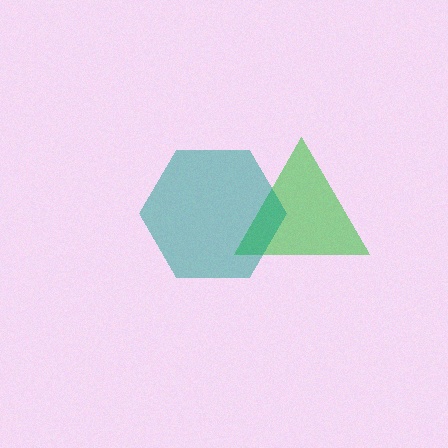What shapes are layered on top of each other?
The layered shapes are: a green triangle, a teal hexagon.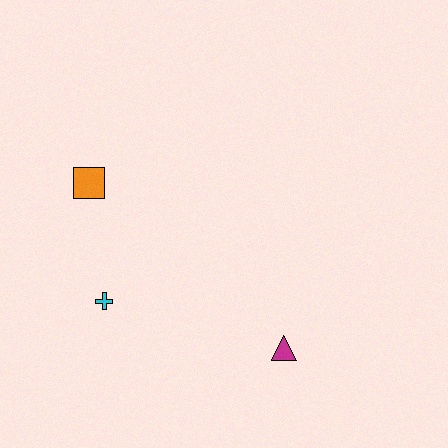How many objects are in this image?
There are 3 objects.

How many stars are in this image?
There are no stars.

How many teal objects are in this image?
There are no teal objects.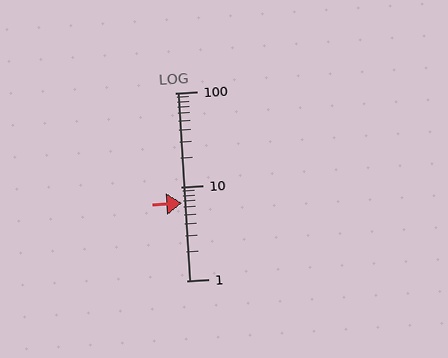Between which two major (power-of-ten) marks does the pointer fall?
The pointer is between 1 and 10.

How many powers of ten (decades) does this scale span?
The scale spans 2 decades, from 1 to 100.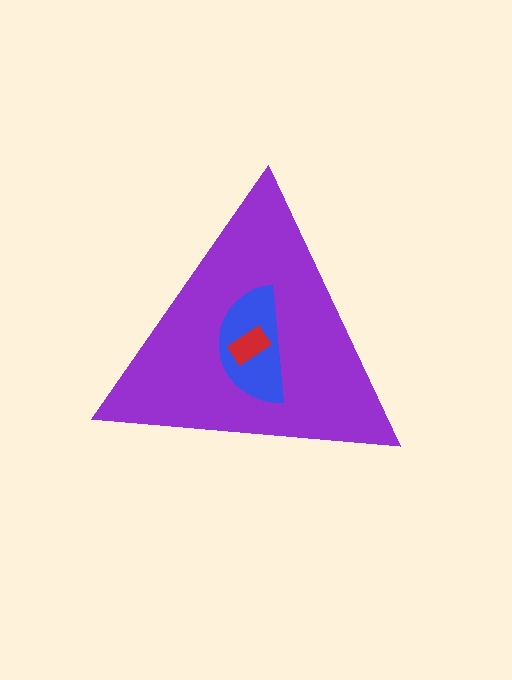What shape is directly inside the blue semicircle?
The red rectangle.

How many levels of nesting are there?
3.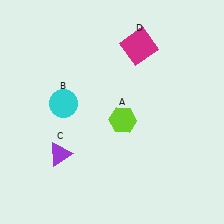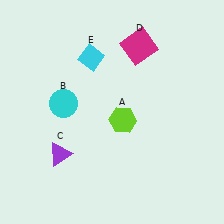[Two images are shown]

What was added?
A cyan diamond (E) was added in Image 2.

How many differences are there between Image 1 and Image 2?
There is 1 difference between the two images.